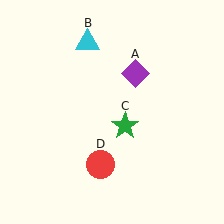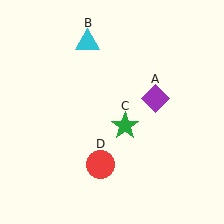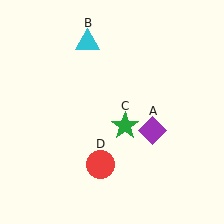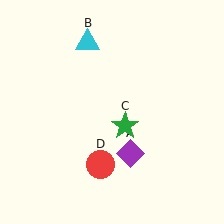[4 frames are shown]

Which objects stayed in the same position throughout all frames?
Cyan triangle (object B) and green star (object C) and red circle (object D) remained stationary.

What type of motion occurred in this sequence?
The purple diamond (object A) rotated clockwise around the center of the scene.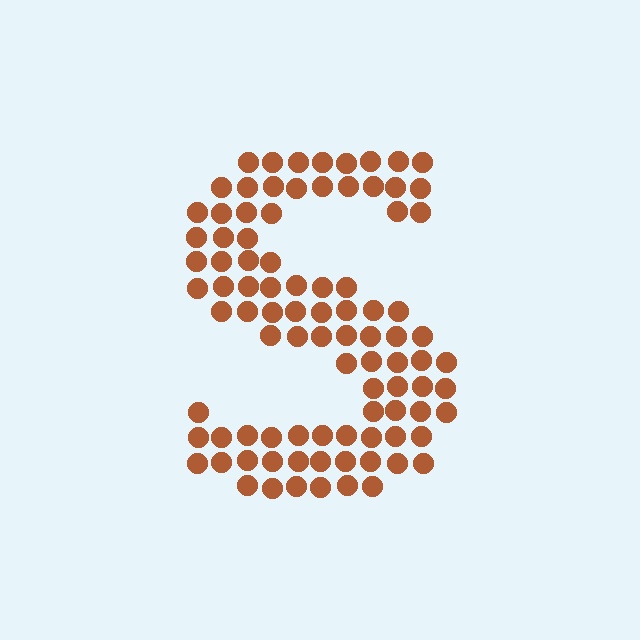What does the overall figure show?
The overall figure shows the letter S.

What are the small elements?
The small elements are circles.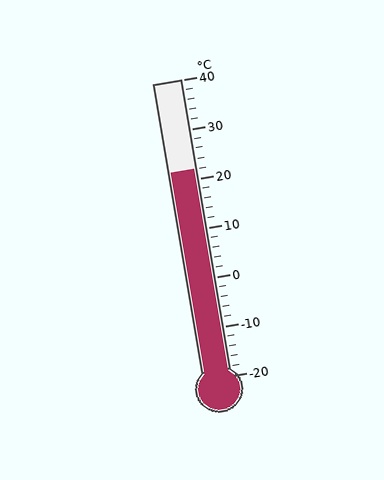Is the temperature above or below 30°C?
The temperature is below 30°C.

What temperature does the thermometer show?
The thermometer shows approximately 22°C.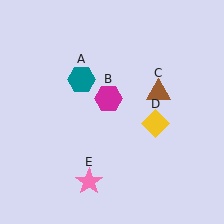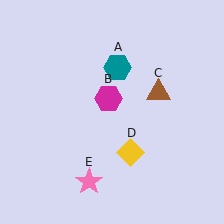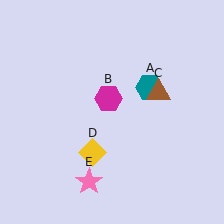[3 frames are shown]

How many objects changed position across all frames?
2 objects changed position: teal hexagon (object A), yellow diamond (object D).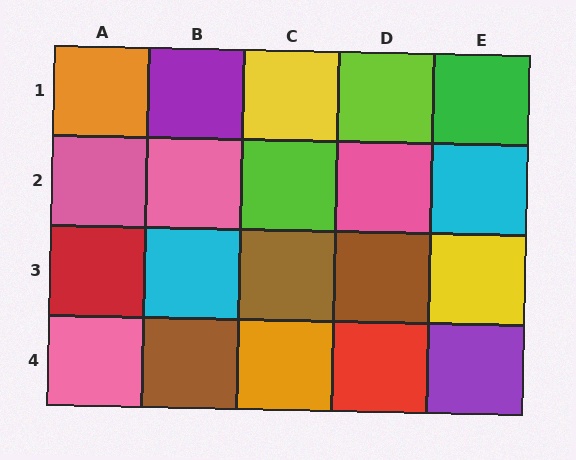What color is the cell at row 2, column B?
Pink.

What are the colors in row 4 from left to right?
Pink, brown, orange, red, purple.